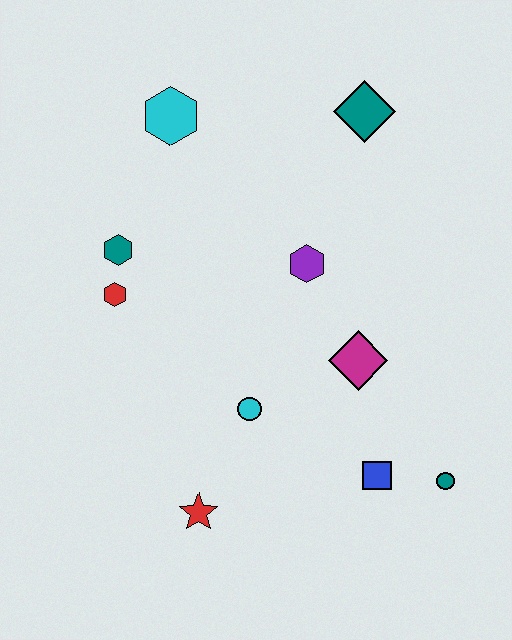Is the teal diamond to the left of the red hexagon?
No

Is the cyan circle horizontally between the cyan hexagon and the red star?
No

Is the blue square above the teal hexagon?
No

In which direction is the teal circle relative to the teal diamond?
The teal circle is below the teal diamond.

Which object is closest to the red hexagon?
The teal hexagon is closest to the red hexagon.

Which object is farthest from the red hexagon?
The teal circle is farthest from the red hexagon.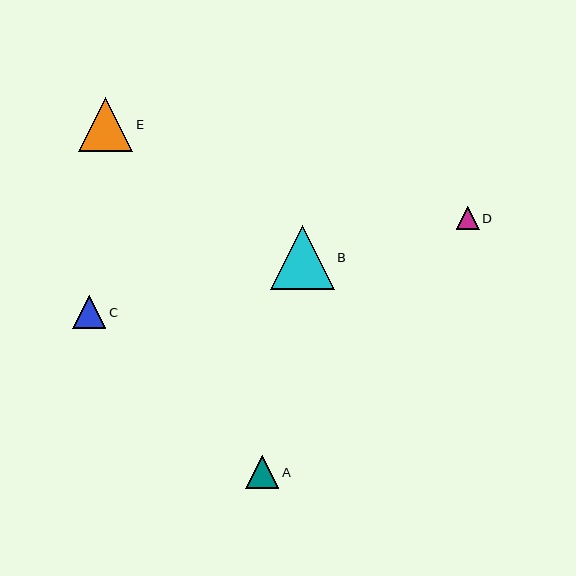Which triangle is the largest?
Triangle B is the largest with a size of approximately 64 pixels.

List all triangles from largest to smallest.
From largest to smallest: B, E, A, C, D.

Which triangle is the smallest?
Triangle D is the smallest with a size of approximately 23 pixels.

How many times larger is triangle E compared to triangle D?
Triangle E is approximately 2.4 times the size of triangle D.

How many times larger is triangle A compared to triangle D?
Triangle A is approximately 1.4 times the size of triangle D.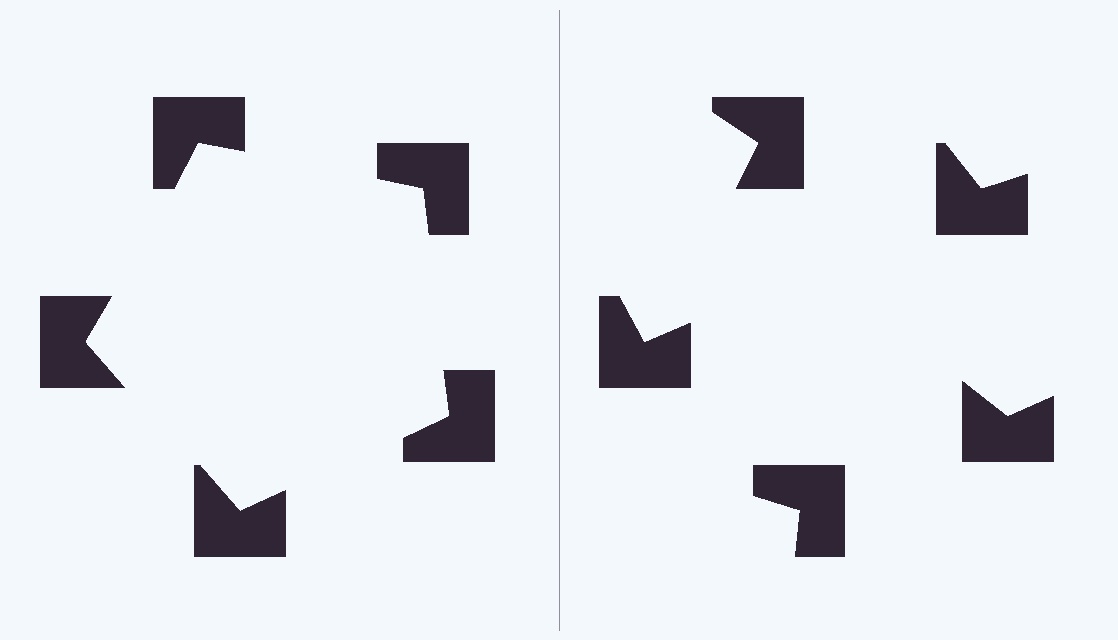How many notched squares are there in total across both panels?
10 — 5 on each side.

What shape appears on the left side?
An illusory pentagon.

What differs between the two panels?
The notched squares are positioned identically on both sides; only the wedge orientations differ. On the left they align to a pentagon; on the right they are misaligned.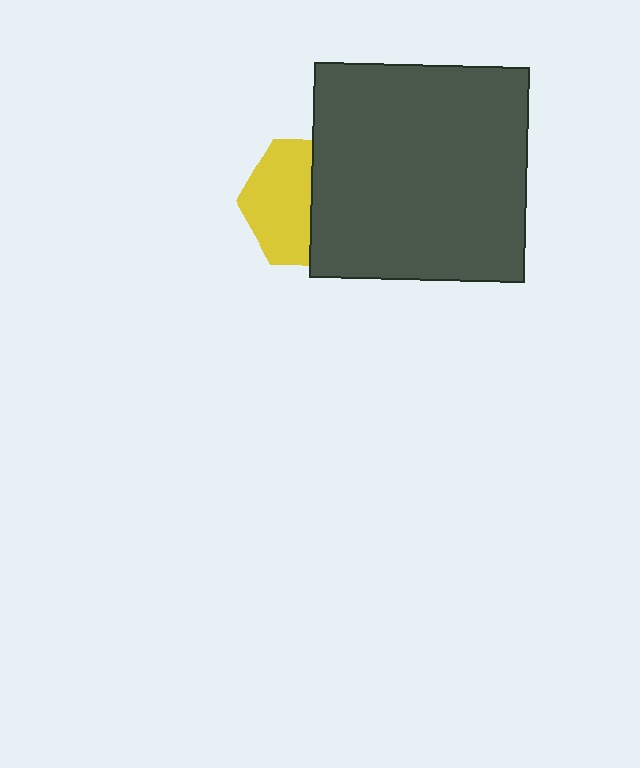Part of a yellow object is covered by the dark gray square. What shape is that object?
It is a hexagon.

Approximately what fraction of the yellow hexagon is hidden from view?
Roughly 48% of the yellow hexagon is hidden behind the dark gray square.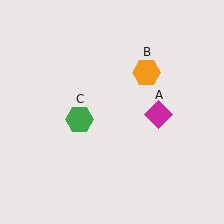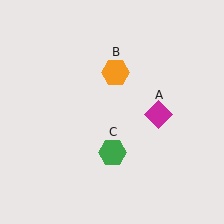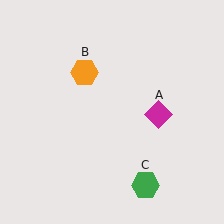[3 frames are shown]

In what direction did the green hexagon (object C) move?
The green hexagon (object C) moved down and to the right.